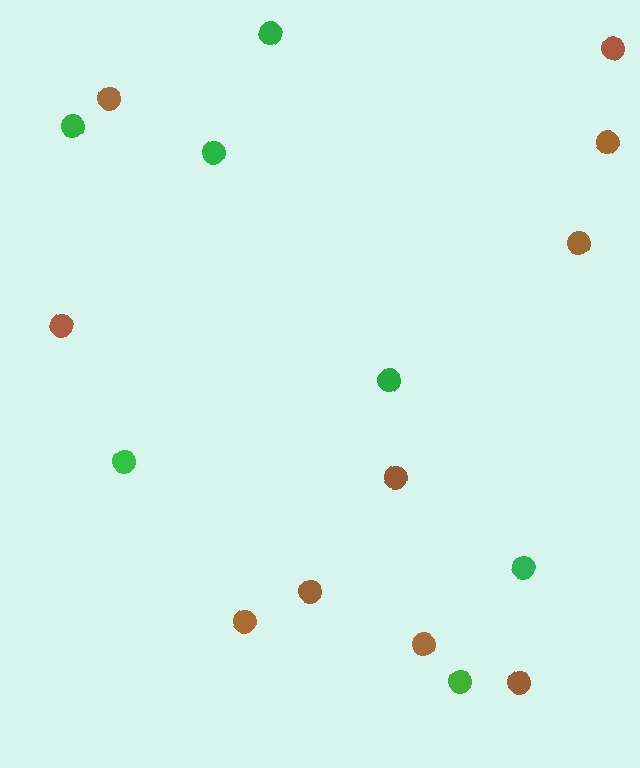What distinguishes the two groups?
There are 2 groups: one group of green circles (7) and one group of brown circles (10).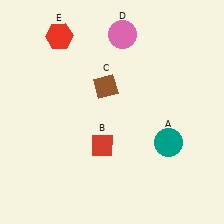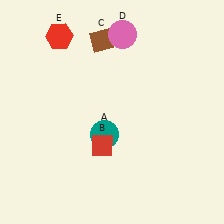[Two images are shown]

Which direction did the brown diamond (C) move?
The brown diamond (C) moved up.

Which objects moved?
The objects that moved are: the teal circle (A), the brown diamond (C).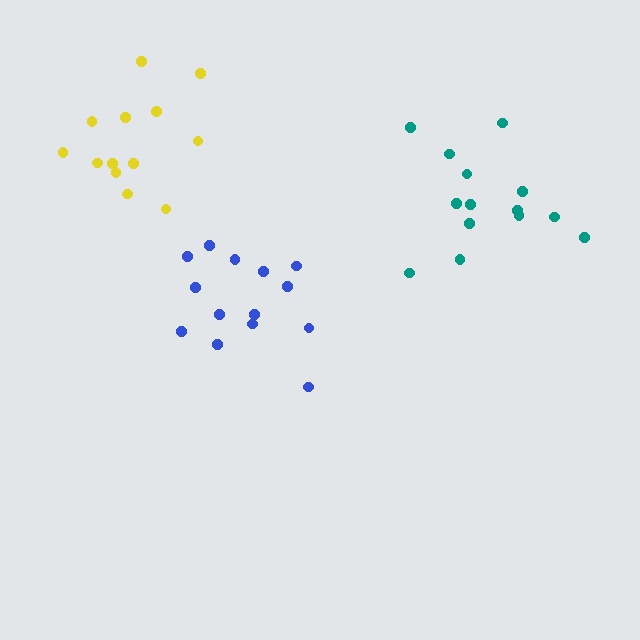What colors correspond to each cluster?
The clusters are colored: blue, teal, yellow.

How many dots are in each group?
Group 1: 14 dots, Group 2: 14 dots, Group 3: 13 dots (41 total).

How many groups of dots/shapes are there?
There are 3 groups.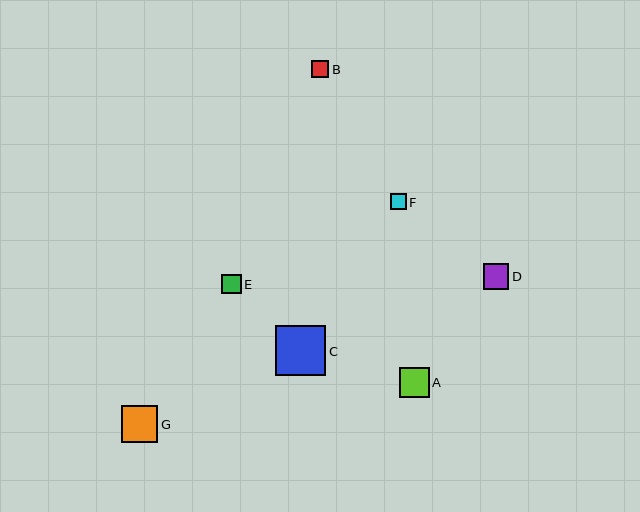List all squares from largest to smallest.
From largest to smallest: C, G, A, D, E, B, F.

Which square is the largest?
Square C is the largest with a size of approximately 50 pixels.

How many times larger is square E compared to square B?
Square E is approximately 1.1 times the size of square B.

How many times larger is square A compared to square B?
Square A is approximately 1.7 times the size of square B.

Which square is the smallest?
Square F is the smallest with a size of approximately 16 pixels.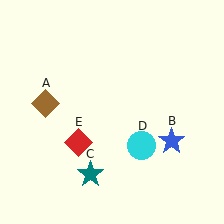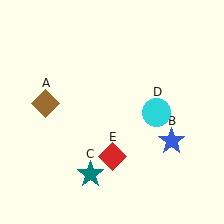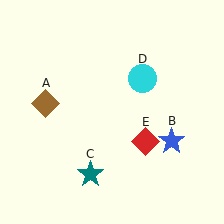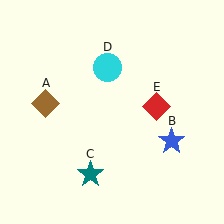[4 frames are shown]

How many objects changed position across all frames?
2 objects changed position: cyan circle (object D), red diamond (object E).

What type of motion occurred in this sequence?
The cyan circle (object D), red diamond (object E) rotated counterclockwise around the center of the scene.